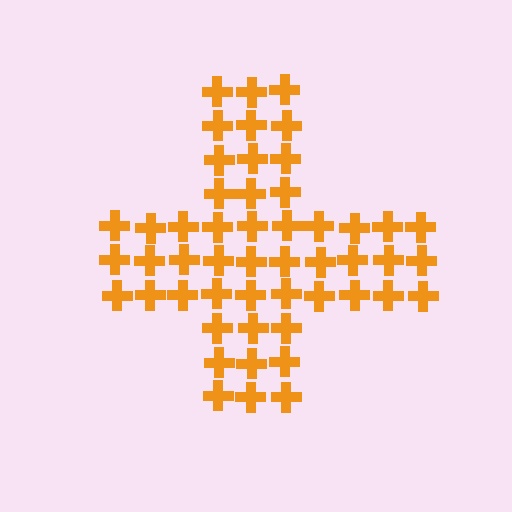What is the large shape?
The large shape is a cross.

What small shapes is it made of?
It is made of small crosses.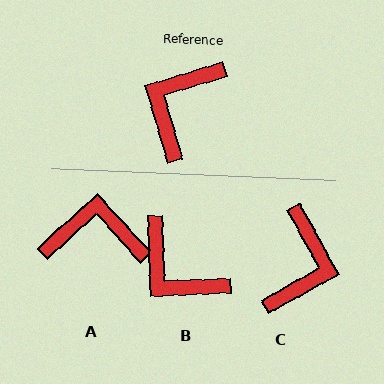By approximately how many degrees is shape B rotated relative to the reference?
Approximately 76 degrees counter-clockwise.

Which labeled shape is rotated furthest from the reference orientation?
C, about 168 degrees away.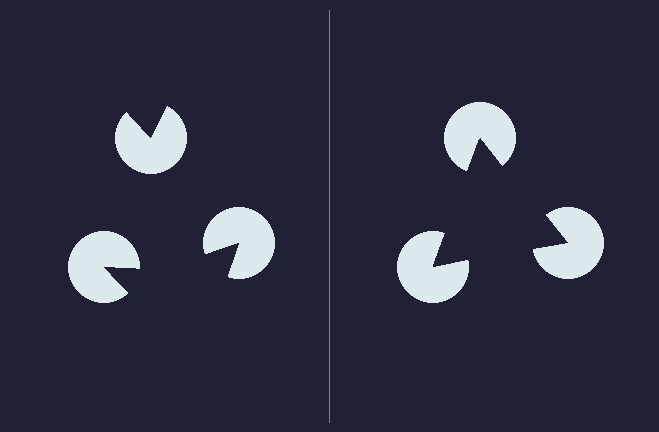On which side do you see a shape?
An illusory triangle appears on the right side. On the left side the wedge cuts are rotated, so no coherent shape forms.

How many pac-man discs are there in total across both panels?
6 — 3 on each side.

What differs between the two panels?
The pac-man discs are positioned identically on both sides; only the wedge orientations differ. On the right they align to a triangle; on the left they are misaligned.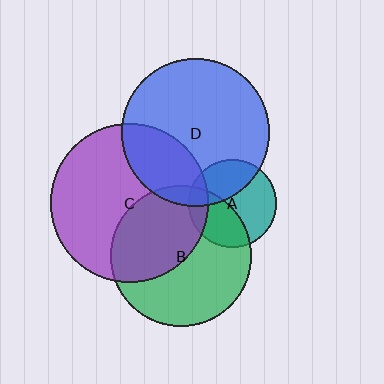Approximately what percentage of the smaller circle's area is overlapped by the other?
Approximately 40%.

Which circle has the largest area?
Circle C (purple).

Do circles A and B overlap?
Yes.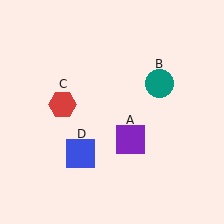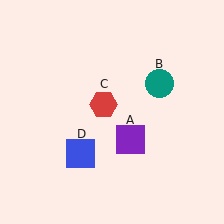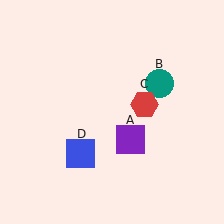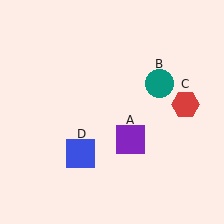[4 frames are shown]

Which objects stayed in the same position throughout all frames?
Purple square (object A) and teal circle (object B) and blue square (object D) remained stationary.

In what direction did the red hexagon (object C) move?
The red hexagon (object C) moved right.